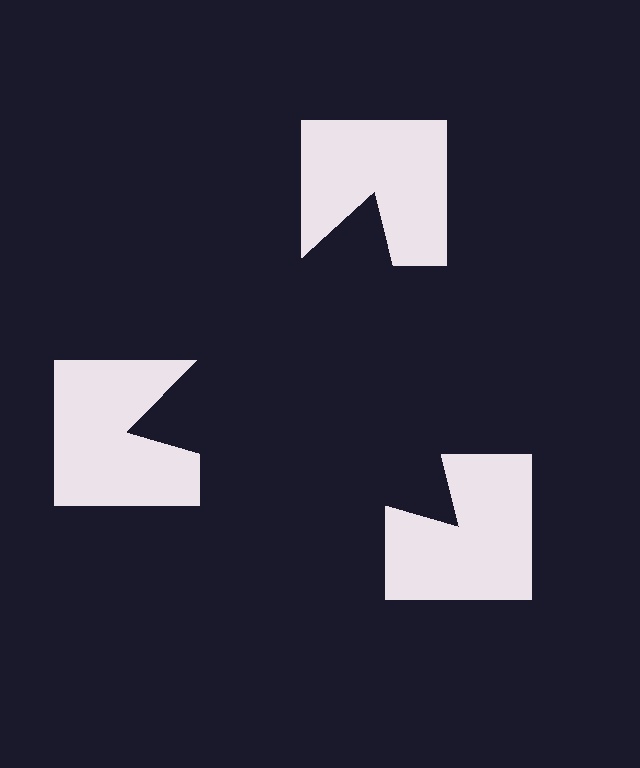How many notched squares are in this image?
There are 3 — one at each vertex of the illusory triangle.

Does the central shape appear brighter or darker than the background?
It typically appears slightly darker than the background, even though no actual brightness change is drawn.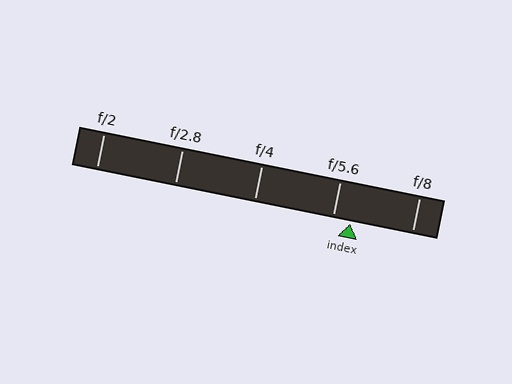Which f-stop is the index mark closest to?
The index mark is closest to f/5.6.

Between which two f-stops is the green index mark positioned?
The index mark is between f/5.6 and f/8.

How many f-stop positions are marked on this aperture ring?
There are 5 f-stop positions marked.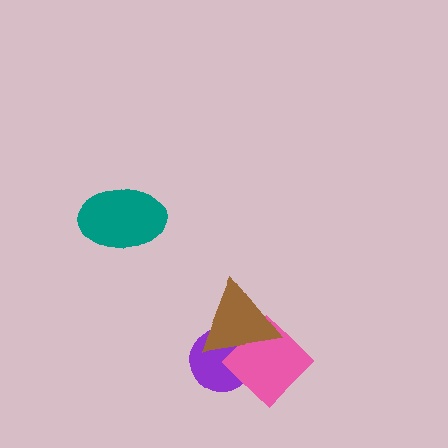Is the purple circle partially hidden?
Yes, it is partially covered by another shape.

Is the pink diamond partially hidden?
Yes, it is partially covered by another shape.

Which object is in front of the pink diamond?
The brown triangle is in front of the pink diamond.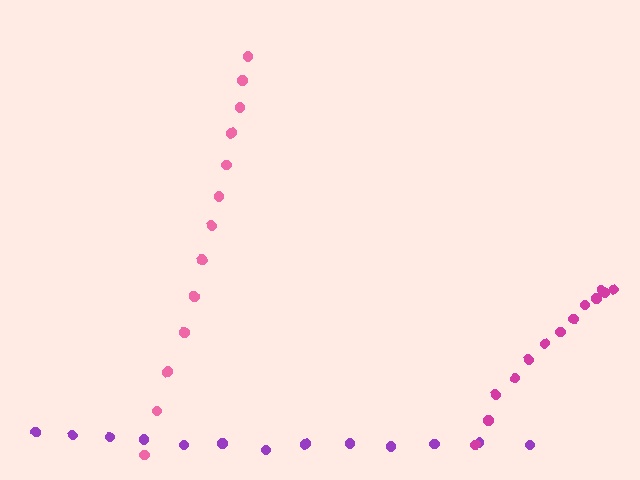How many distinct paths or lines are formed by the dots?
There are 3 distinct paths.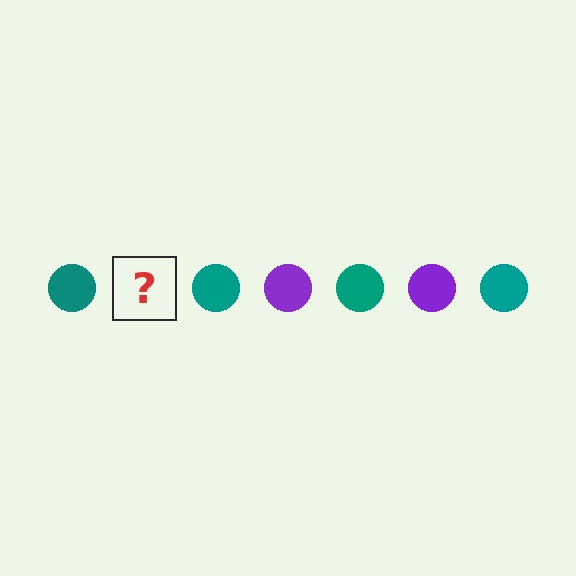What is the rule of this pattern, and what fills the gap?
The rule is that the pattern cycles through teal, purple circles. The gap should be filled with a purple circle.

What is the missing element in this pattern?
The missing element is a purple circle.